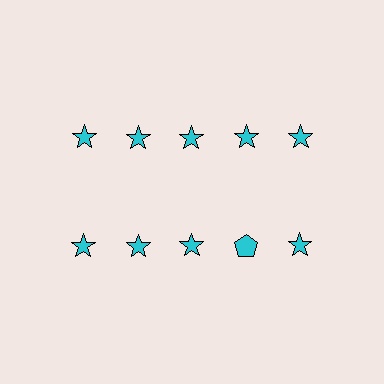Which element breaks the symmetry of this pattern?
The cyan pentagon in the second row, second from right column breaks the symmetry. All other shapes are cyan stars.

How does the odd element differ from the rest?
It has a different shape: pentagon instead of star.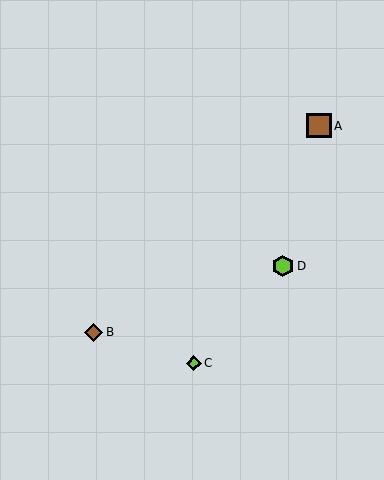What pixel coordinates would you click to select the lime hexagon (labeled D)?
Click at (283, 266) to select the lime hexagon D.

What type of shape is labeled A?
Shape A is a brown square.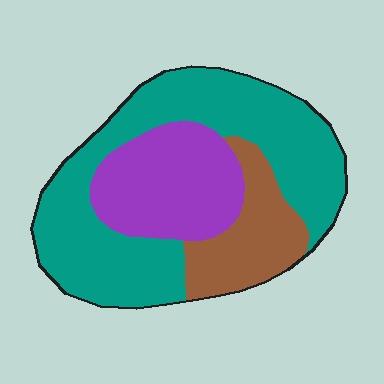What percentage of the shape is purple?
Purple takes up about one quarter (1/4) of the shape.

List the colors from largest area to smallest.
From largest to smallest: teal, purple, brown.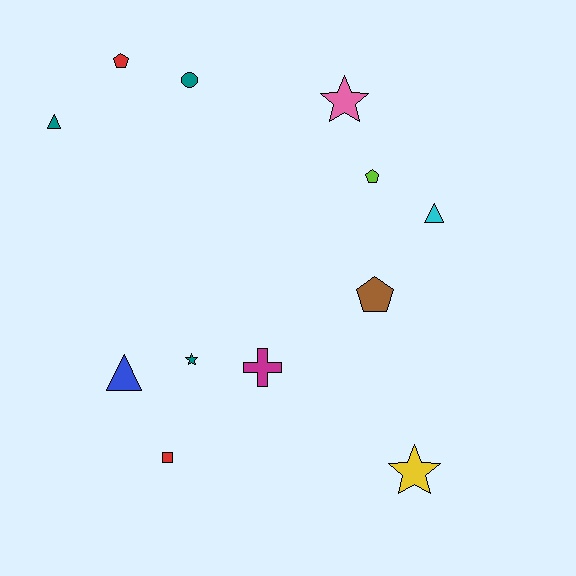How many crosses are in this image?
There is 1 cross.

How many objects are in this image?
There are 12 objects.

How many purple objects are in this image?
There are no purple objects.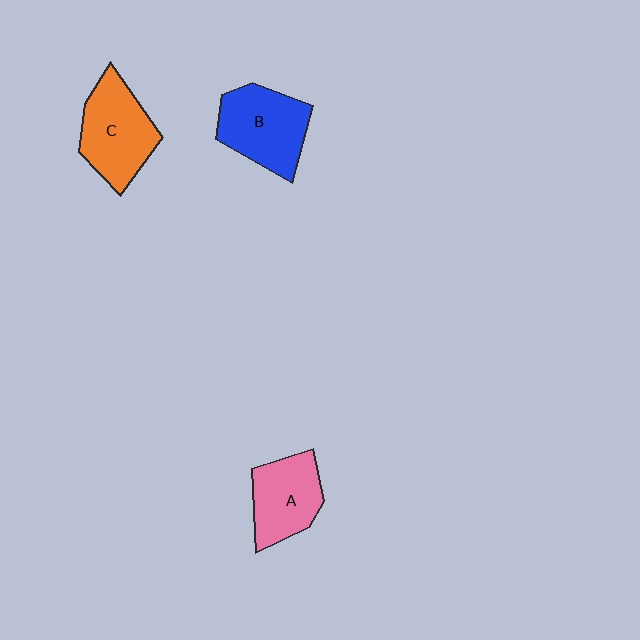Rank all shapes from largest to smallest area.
From largest to smallest: C (orange), B (blue), A (pink).